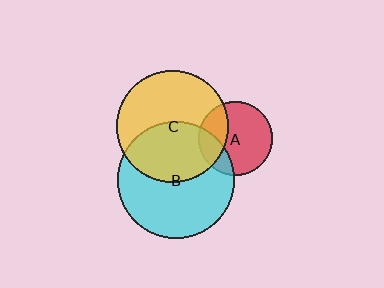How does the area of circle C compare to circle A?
Approximately 2.3 times.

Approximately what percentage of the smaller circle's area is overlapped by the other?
Approximately 20%.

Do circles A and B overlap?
Yes.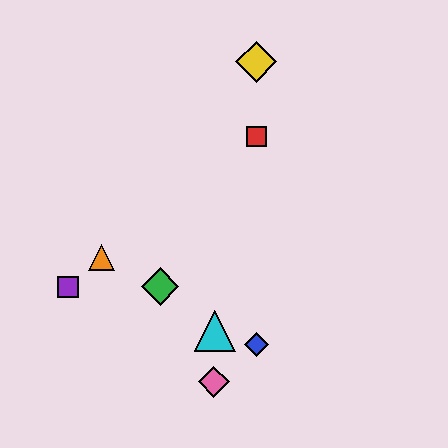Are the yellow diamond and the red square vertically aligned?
Yes, both are at x≈256.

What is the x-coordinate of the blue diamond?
The blue diamond is at x≈256.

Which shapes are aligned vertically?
The red square, the blue diamond, the yellow diamond are aligned vertically.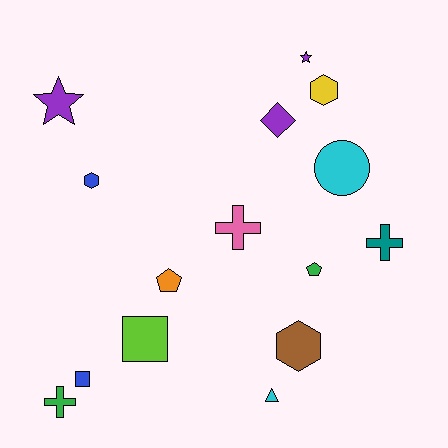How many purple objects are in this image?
There are 3 purple objects.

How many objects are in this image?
There are 15 objects.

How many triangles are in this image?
There is 1 triangle.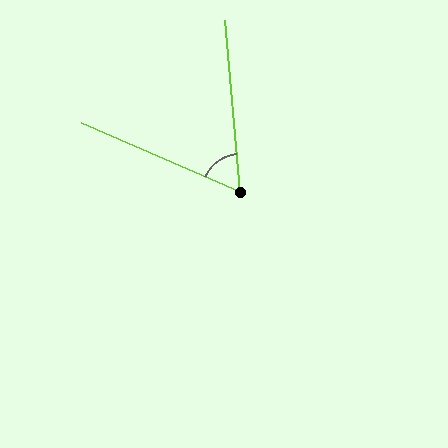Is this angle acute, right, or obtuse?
It is acute.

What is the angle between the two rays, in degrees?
Approximately 61 degrees.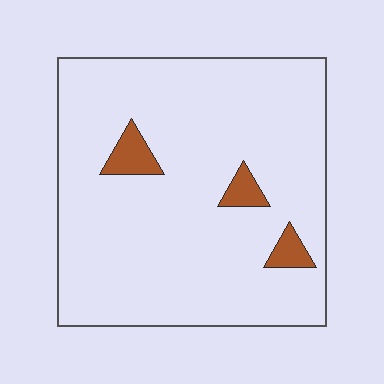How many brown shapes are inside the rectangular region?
3.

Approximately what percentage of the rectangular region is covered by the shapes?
Approximately 5%.